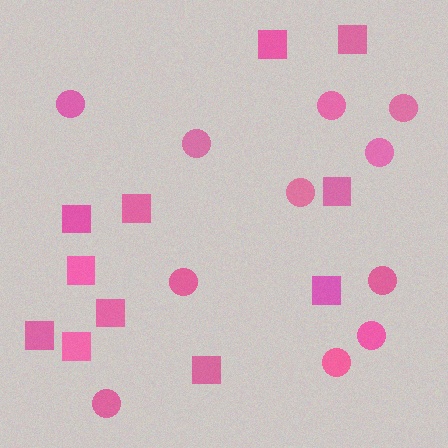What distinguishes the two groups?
There are 2 groups: one group of circles (11) and one group of squares (11).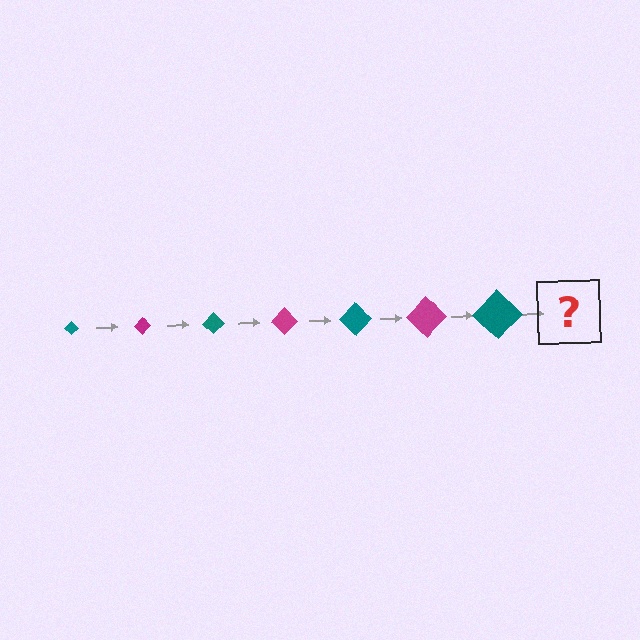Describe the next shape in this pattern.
It should be a magenta diamond, larger than the previous one.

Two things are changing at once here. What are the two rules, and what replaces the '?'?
The two rules are that the diamond grows larger each step and the color cycles through teal and magenta. The '?' should be a magenta diamond, larger than the previous one.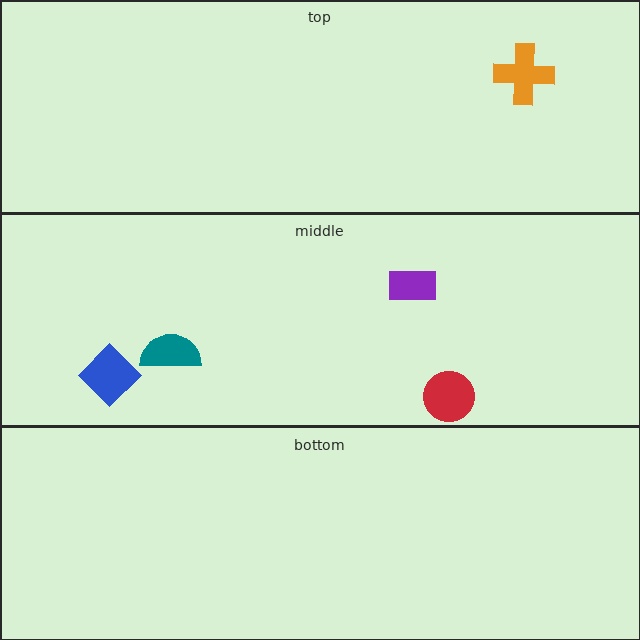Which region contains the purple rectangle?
The middle region.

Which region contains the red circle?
The middle region.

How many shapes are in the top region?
1.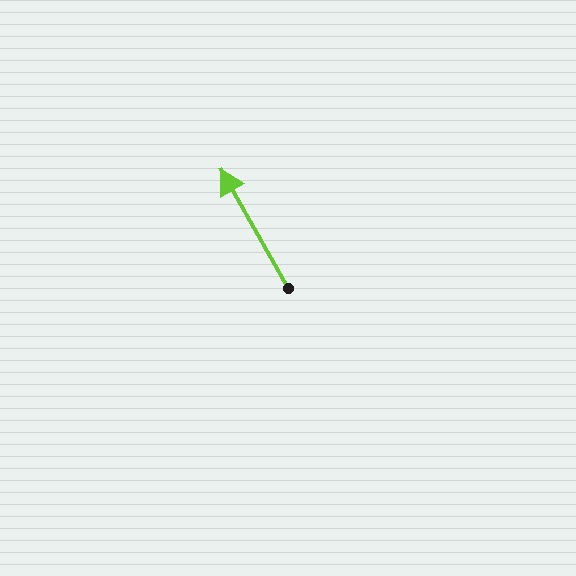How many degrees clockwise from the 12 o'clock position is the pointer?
Approximately 330 degrees.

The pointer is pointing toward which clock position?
Roughly 11 o'clock.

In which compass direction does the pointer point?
Northwest.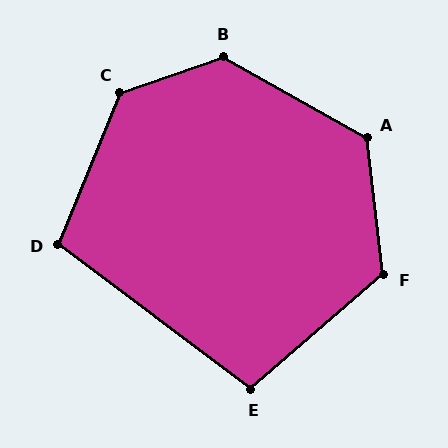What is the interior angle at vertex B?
Approximately 131 degrees (obtuse).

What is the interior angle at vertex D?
Approximately 105 degrees (obtuse).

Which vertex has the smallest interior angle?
E, at approximately 102 degrees.